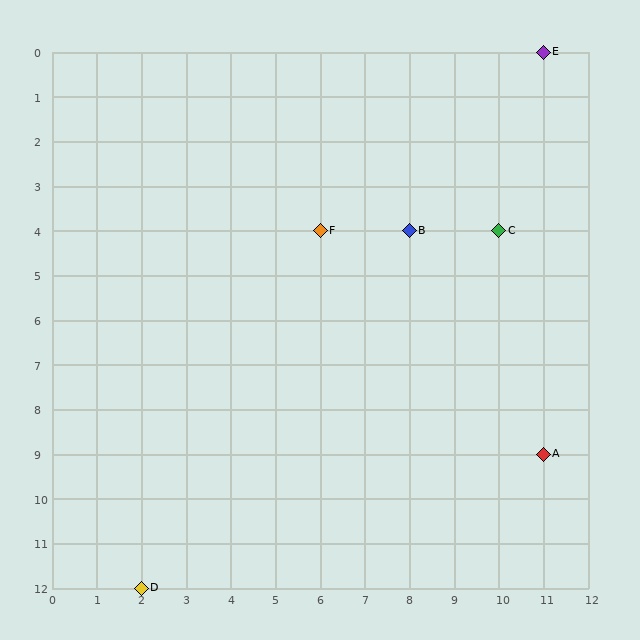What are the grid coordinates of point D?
Point D is at grid coordinates (2, 12).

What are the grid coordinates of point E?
Point E is at grid coordinates (11, 0).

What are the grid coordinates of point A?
Point A is at grid coordinates (11, 9).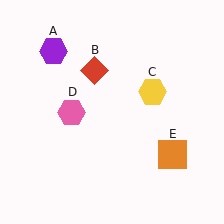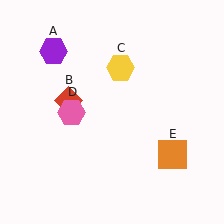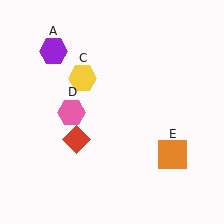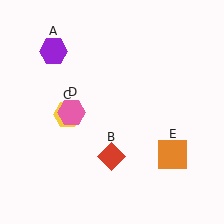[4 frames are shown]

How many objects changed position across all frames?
2 objects changed position: red diamond (object B), yellow hexagon (object C).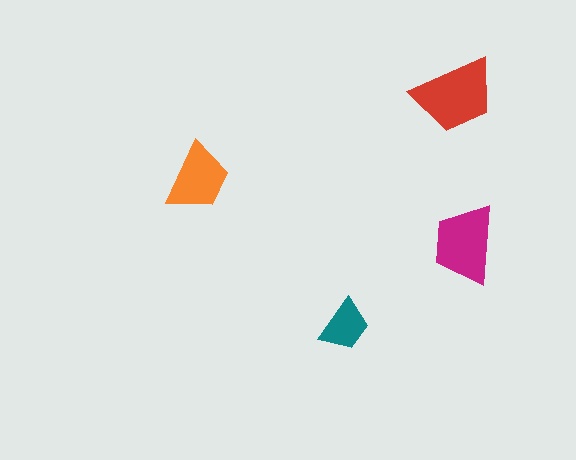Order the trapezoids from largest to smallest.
the red one, the magenta one, the orange one, the teal one.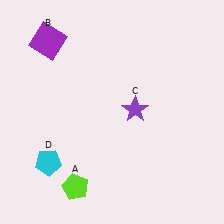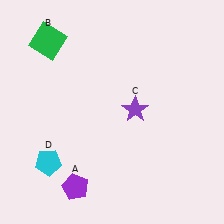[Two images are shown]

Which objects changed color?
A changed from lime to purple. B changed from purple to green.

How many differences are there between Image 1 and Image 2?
There are 2 differences between the two images.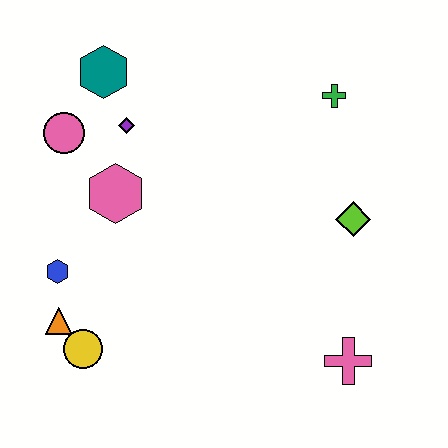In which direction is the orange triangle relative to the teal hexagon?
The orange triangle is below the teal hexagon.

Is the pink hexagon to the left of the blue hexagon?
No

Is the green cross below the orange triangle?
No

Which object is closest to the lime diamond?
The green cross is closest to the lime diamond.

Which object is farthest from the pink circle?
The pink cross is farthest from the pink circle.